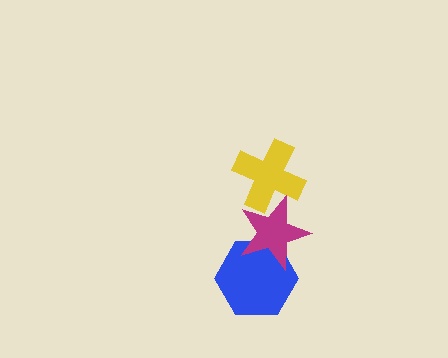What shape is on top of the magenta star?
The yellow cross is on top of the magenta star.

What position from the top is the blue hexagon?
The blue hexagon is 3rd from the top.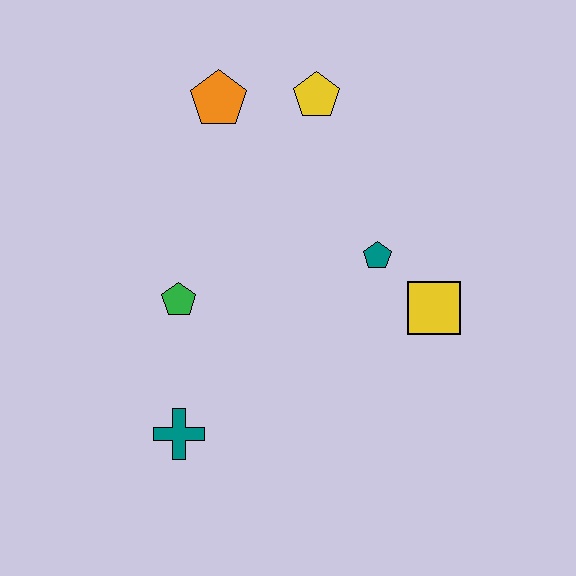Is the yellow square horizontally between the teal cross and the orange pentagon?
No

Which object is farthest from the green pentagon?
The yellow square is farthest from the green pentagon.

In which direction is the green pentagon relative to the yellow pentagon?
The green pentagon is below the yellow pentagon.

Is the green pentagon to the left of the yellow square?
Yes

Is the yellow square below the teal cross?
No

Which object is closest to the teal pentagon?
The yellow square is closest to the teal pentagon.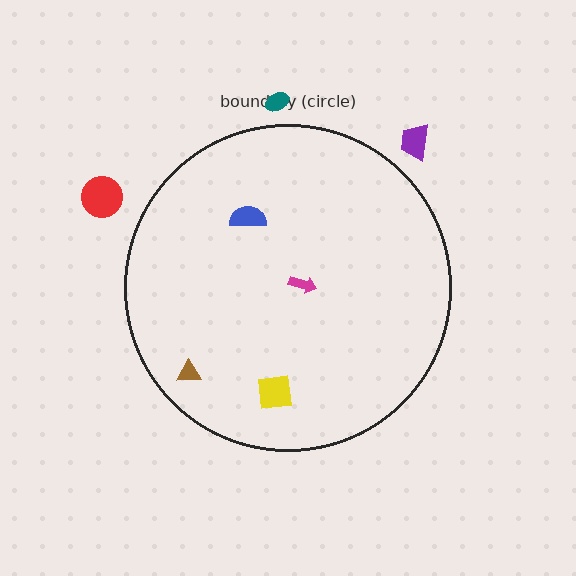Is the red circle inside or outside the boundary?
Outside.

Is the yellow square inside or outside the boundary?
Inside.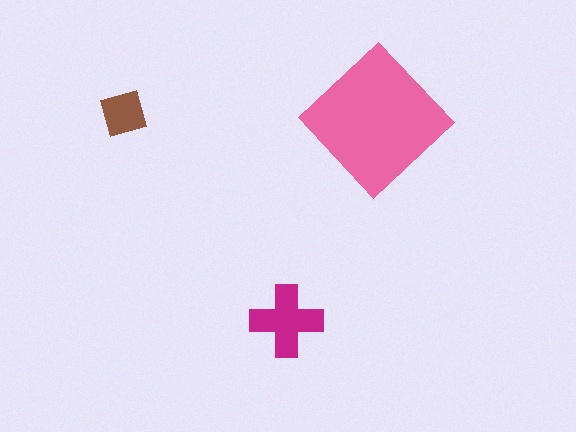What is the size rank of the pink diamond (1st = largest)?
1st.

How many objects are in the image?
There are 3 objects in the image.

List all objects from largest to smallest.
The pink diamond, the magenta cross, the brown diamond.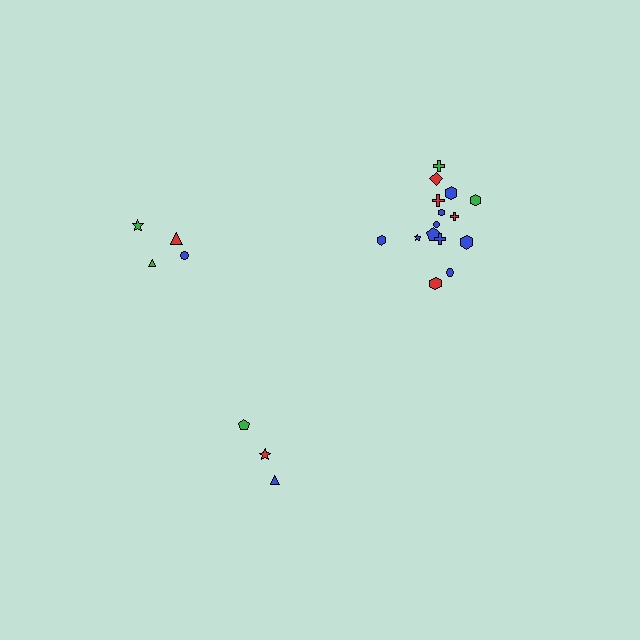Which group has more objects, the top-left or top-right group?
The top-right group.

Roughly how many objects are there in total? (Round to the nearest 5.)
Roughly 20 objects in total.